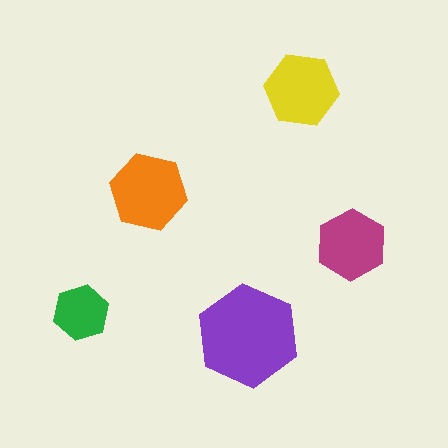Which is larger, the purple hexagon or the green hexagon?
The purple one.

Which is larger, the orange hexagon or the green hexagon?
The orange one.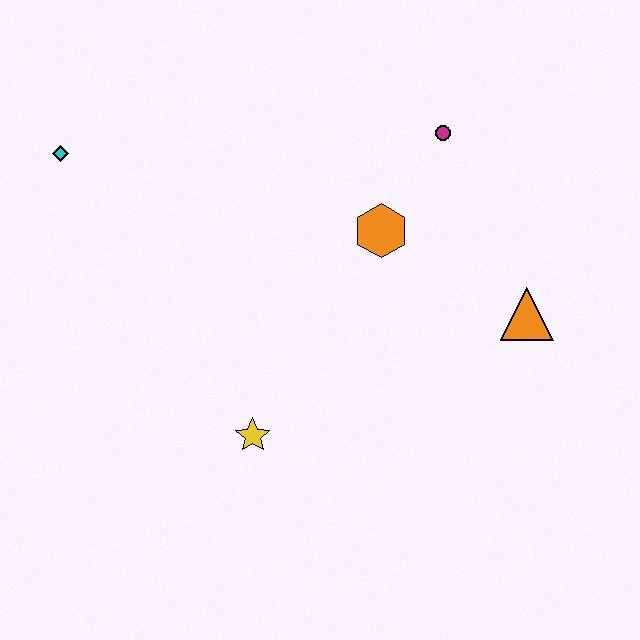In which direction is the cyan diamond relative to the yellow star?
The cyan diamond is above the yellow star.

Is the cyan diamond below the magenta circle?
Yes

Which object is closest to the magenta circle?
The orange hexagon is closest to the magenta circle.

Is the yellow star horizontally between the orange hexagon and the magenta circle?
No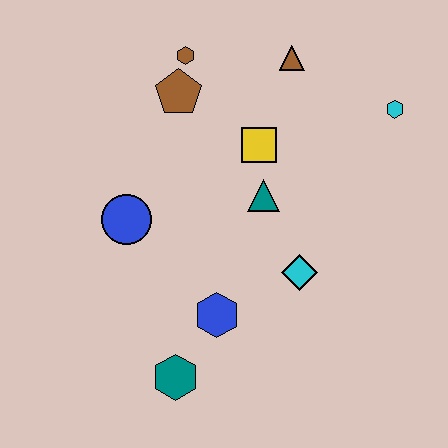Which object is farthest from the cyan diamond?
The brown hexagon is farthest from the cyan diamond.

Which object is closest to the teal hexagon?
The blue hexagon is closest to the teal hexagon.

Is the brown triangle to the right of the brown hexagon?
Yes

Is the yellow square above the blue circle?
Yes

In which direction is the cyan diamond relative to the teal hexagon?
The cyan diamond is to the right of the teal hexagon.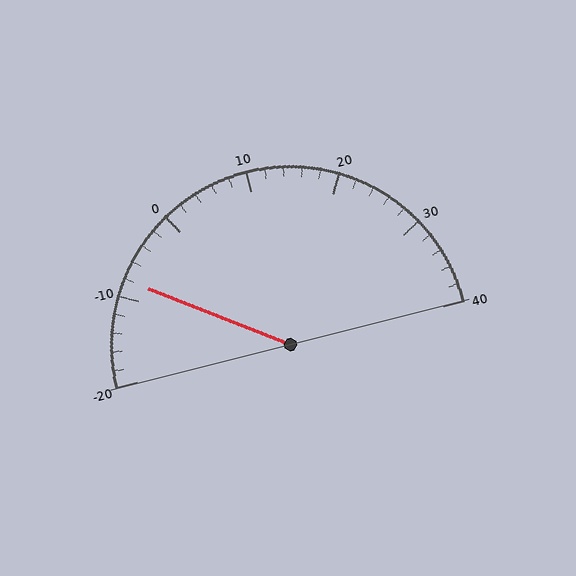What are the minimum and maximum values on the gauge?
The gauge ranges from -20 to 40.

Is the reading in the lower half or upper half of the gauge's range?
The reading is in the lower half of the range (-20 to 40).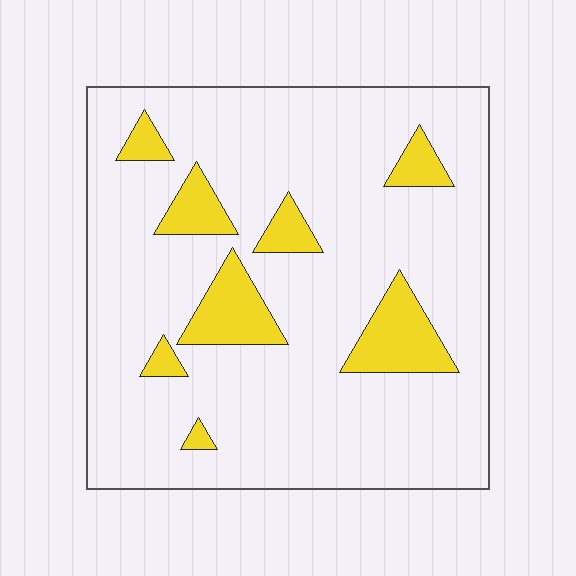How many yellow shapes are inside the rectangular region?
8.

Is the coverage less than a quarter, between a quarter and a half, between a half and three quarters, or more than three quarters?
Less than a quarter.